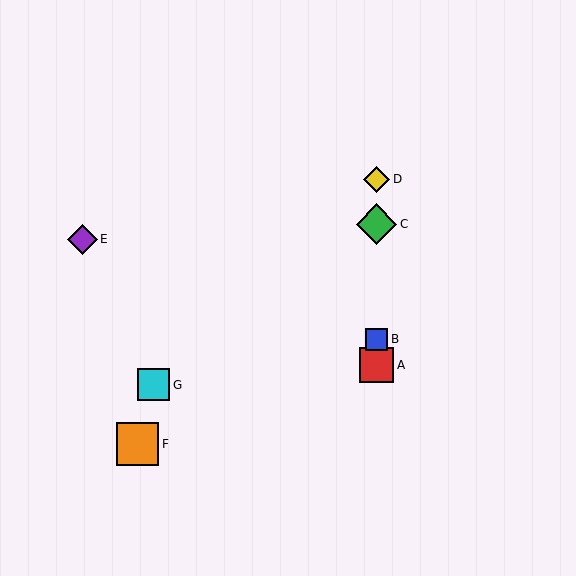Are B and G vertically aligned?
No, B is at x≈377 and G is at x≈154.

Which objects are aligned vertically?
Objects A, B, C, D are aligned vertically.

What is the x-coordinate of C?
Object C is at x≈377.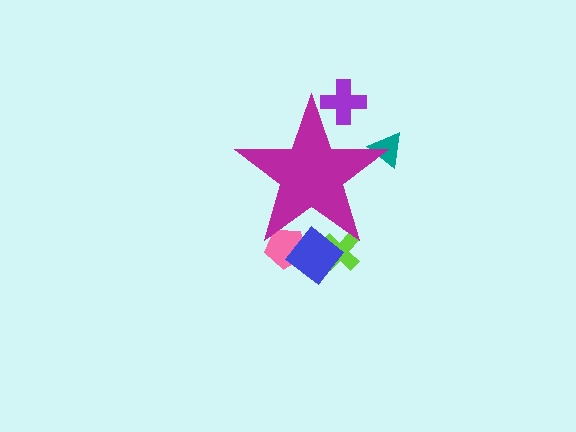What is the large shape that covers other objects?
A magenta star.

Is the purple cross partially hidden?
Yes, the purple cross is partially hidden behind the magenta star.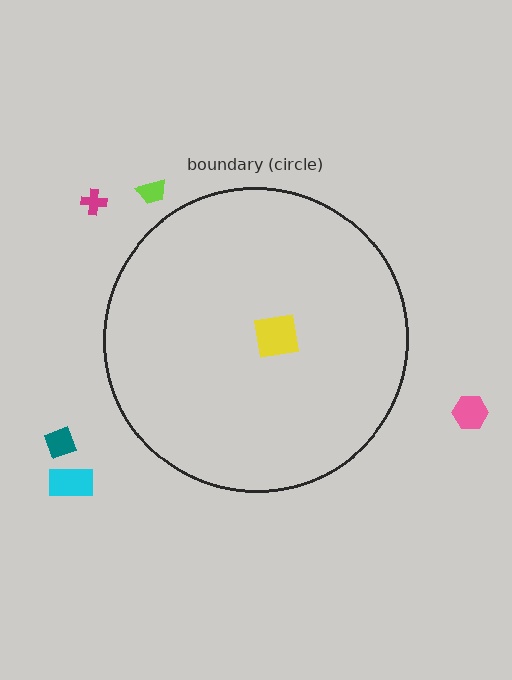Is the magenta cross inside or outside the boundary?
Outside.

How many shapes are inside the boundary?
1 inside, 5 outside.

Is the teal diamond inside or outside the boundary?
Outside.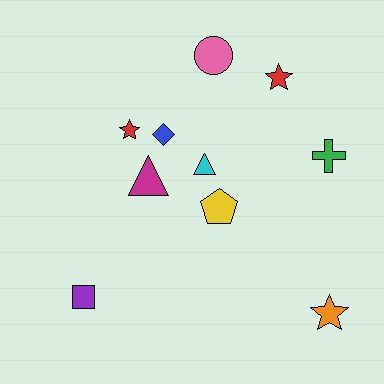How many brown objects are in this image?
There are no brown objects.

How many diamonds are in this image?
There is 1 diamond.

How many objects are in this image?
There are 10 objects.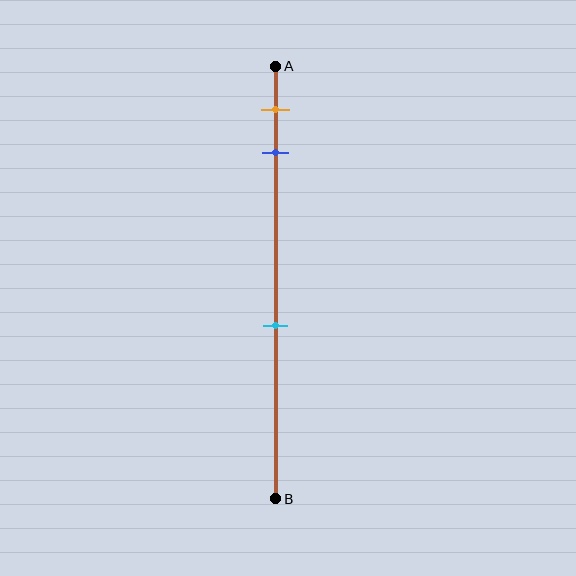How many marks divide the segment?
There are 3 marks dividing the segment.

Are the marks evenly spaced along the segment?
No, the marks are not evenly spaced.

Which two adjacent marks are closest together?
The orange and blue marks are the closest adjacent pair.